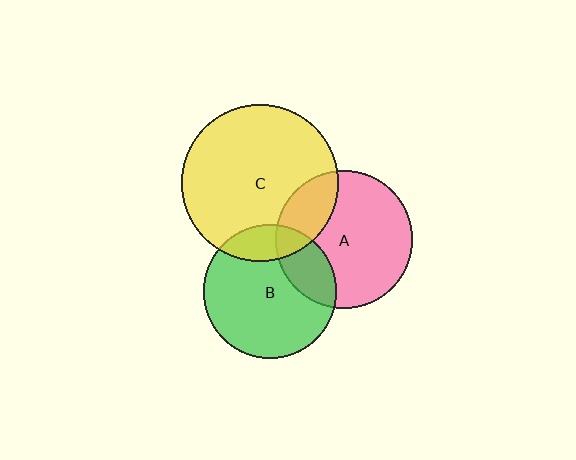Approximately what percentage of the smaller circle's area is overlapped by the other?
Approximately 15%.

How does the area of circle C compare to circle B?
Approximately 1.4 times.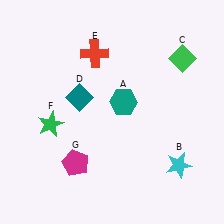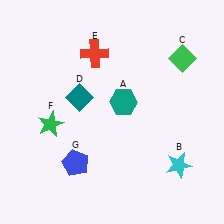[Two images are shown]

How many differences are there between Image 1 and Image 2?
There is 1 difference between the two images.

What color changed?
The pentagon (G) changed from magenta in Image 1 to blue in Image 2.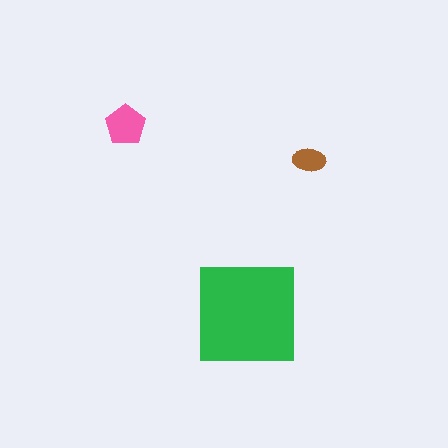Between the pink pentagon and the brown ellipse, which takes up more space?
The pink pentagon.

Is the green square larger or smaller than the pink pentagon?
Larger.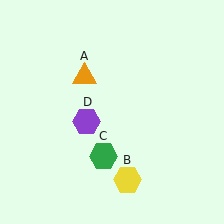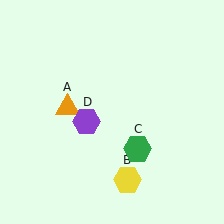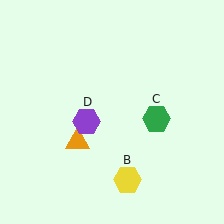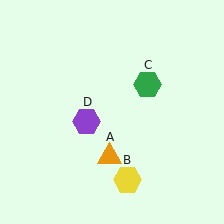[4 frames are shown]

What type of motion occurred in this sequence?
The orange triangle (object A), green hexagon (object C) rotated counterclockwise around the center of the scene.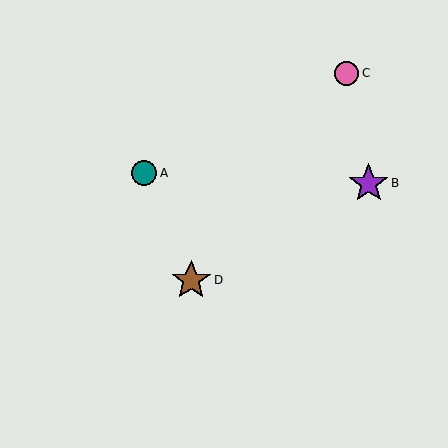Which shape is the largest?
The brown star (labeled D) is the largest.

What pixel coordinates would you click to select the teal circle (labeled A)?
Click at (144, 173) to select the teal circle A.